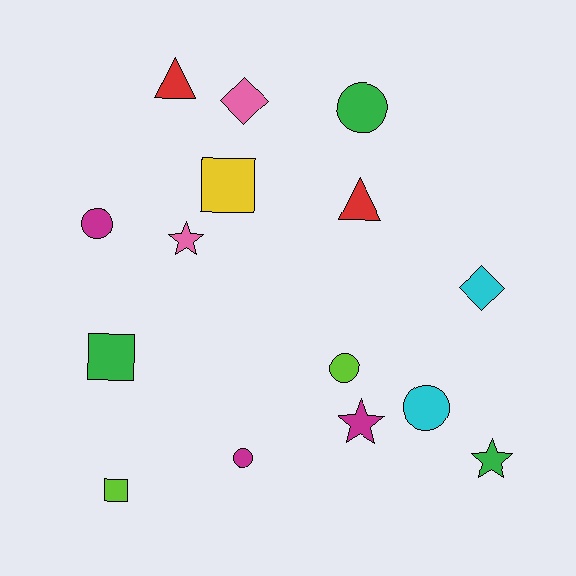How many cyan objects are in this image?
There are 2 cyan objects.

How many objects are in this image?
There are 15 objects.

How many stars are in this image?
There are 3 stars.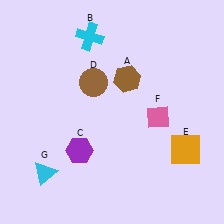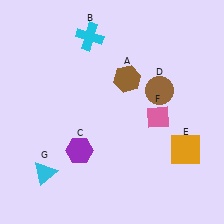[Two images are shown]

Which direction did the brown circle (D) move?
The brown circle (D) moved right.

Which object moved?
The brown circle (D) moved right.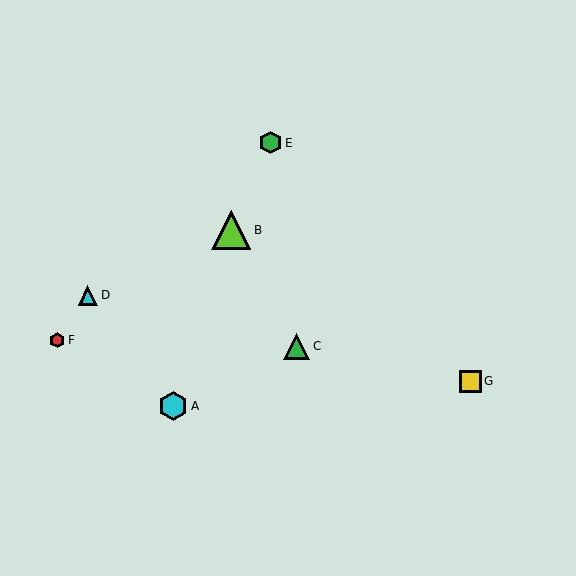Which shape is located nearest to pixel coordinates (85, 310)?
The cyan triangle (labeled D) at (88, 295) is nearest to that location.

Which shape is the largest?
The lime triangle (labeled B) is the largest.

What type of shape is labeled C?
Shape C is a green triangle.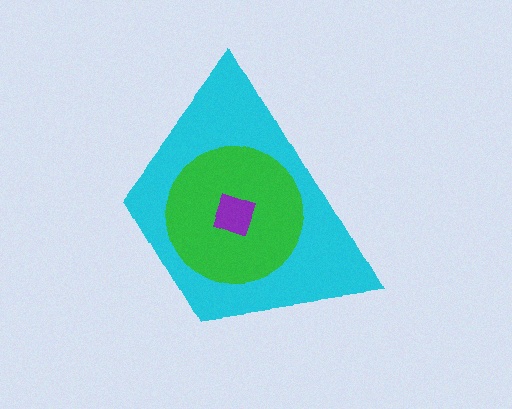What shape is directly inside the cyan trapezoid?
The green circle.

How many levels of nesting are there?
3.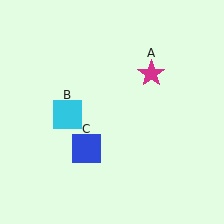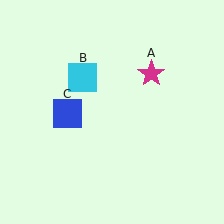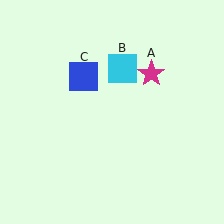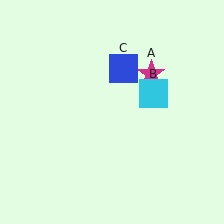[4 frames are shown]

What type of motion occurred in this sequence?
The cyan square (object B), blue square (object C) rotated clockwise around the center of the scene.